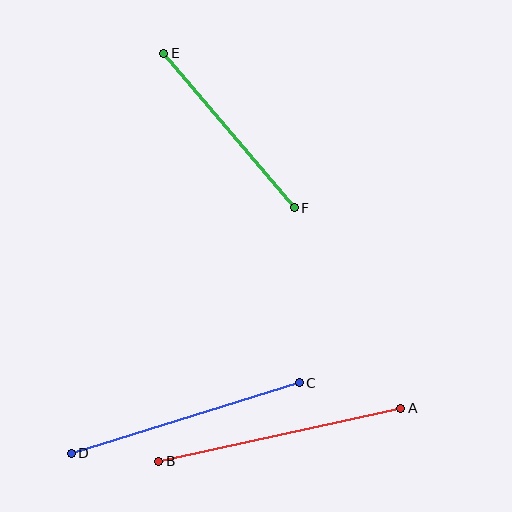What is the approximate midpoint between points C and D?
The midpoint is at approximately (185, 418) pixels.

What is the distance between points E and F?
The distance is approximately 202 pixels.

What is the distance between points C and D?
The distance is approximately 239 pixels.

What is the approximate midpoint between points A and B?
The midpoint is at approximately (280, 435) pixels.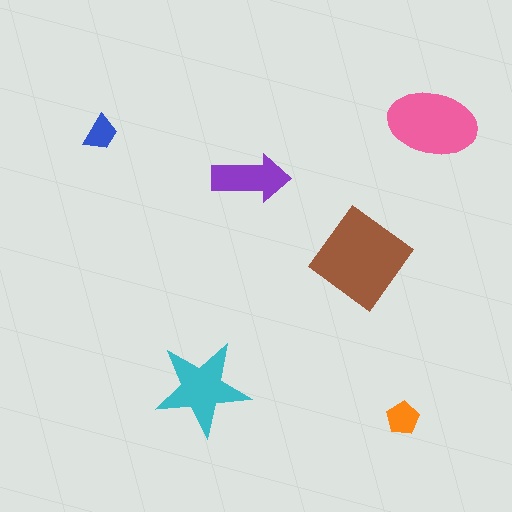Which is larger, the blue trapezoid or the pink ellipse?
The pink ellipse.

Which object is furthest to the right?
The pink ellipse is rightmost.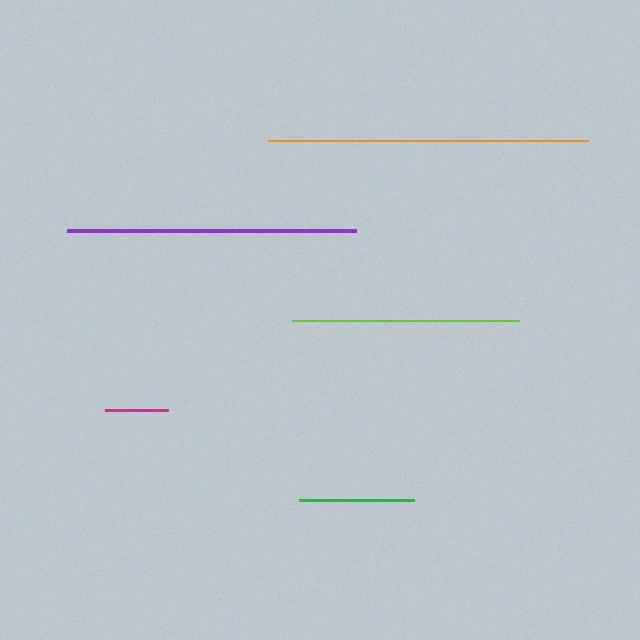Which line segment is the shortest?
The magenta line is the shortest at approximately 63 pixels.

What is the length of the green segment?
The green segment is approximately 115 pixels long.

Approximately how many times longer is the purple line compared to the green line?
The purple line is approximately 2.5 times the length of the green line.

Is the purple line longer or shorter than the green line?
The purple line is longer than the green line.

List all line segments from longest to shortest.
From longest to shortest: orange, purple, lime, green, magenta.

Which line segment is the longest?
The orange line is the longest at approximately 321 pixels.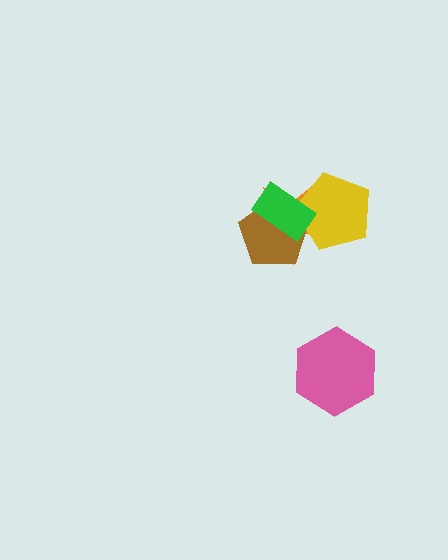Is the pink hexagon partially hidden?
No, no other shape covers it.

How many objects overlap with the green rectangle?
3 objects overlap with the green rectangle.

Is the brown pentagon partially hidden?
Yes, it is partially covered by another shape.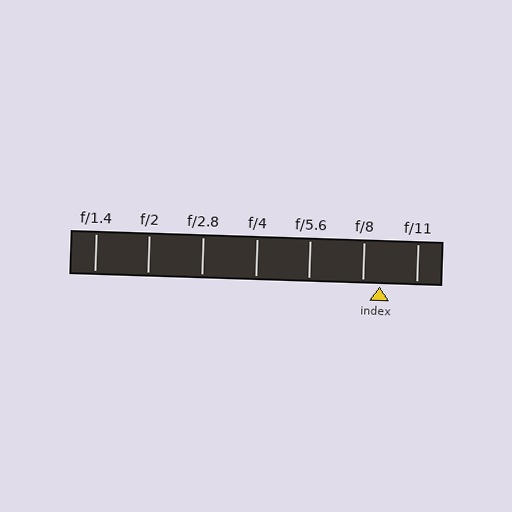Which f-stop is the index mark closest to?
The index mark is closest to f/8.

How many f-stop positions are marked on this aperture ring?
There are 7 f-stop positions marked.